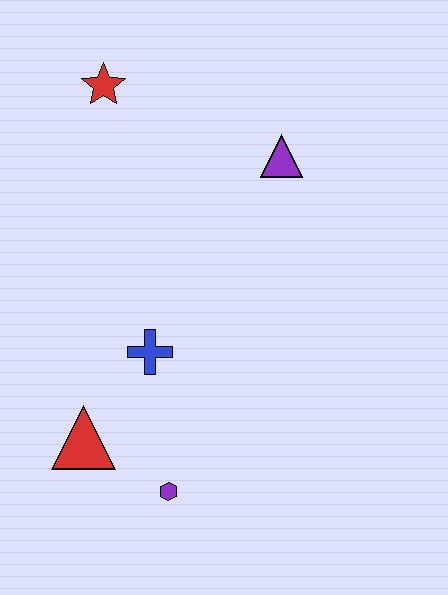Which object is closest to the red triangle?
The purple hexagon is closest to the red triangle.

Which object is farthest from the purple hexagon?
The red star is farthest from the purple hexagon.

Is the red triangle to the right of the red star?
No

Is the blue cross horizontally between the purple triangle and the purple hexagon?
No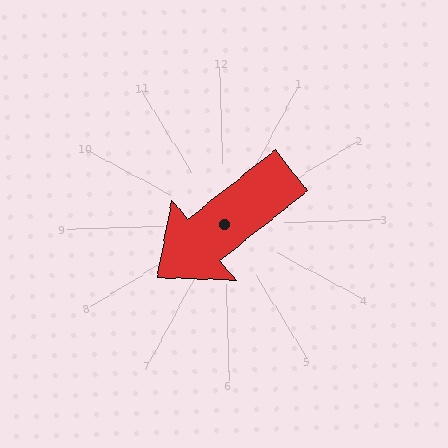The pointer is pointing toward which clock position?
Roughly 8 o'clock.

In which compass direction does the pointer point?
Southwest.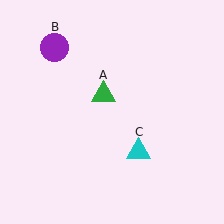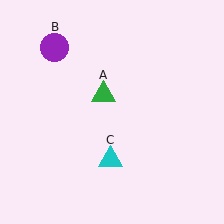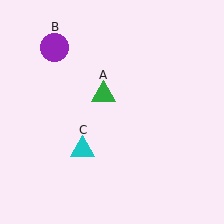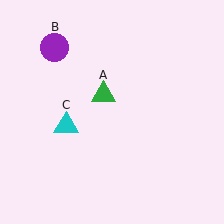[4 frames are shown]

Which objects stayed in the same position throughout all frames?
Green triangle (object A) and purple circle (object B) remained stationary.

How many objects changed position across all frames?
1 object changed position: cyan triangle (object C).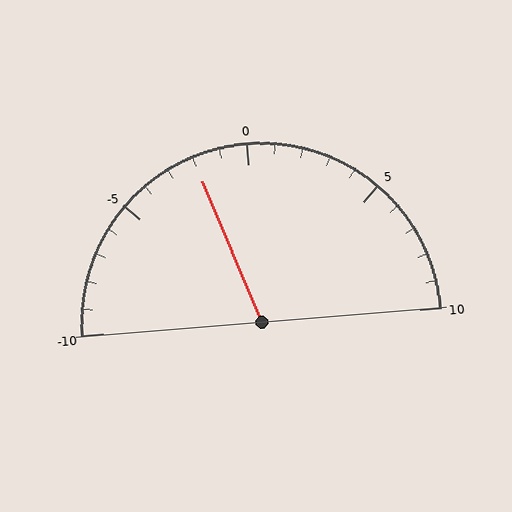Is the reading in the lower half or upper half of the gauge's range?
The reading is in the lower half of the range (-10 to 10).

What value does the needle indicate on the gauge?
The needle indicates approximately -2.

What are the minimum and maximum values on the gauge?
The gauge ranges from -10 to 10.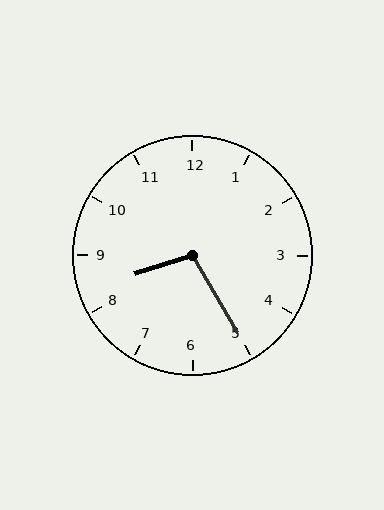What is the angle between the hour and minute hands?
Approximately 102 degrees.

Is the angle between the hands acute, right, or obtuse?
It is obtuse.